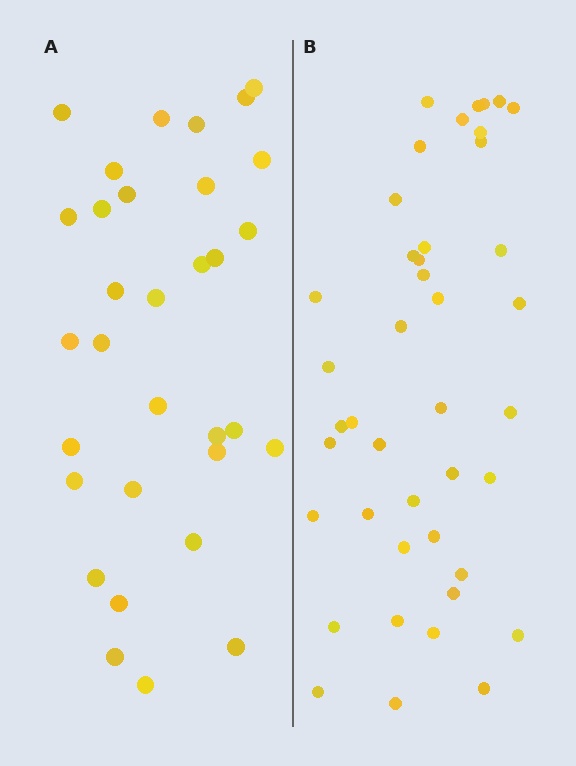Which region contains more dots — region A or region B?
Region B (the right region) has more dots.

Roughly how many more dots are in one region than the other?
Region B has roughly 10 or so more dots than region A.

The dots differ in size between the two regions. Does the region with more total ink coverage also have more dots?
No. Region A has more total ink coverage because its dots are larger, but region B actually contains more individual dots. Total area can be misleading — the number of items is what matters here.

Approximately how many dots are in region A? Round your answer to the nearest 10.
About 30 dots. (The exact count is 32, which rounds to 30.)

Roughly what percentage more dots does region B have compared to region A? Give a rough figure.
About 30% more.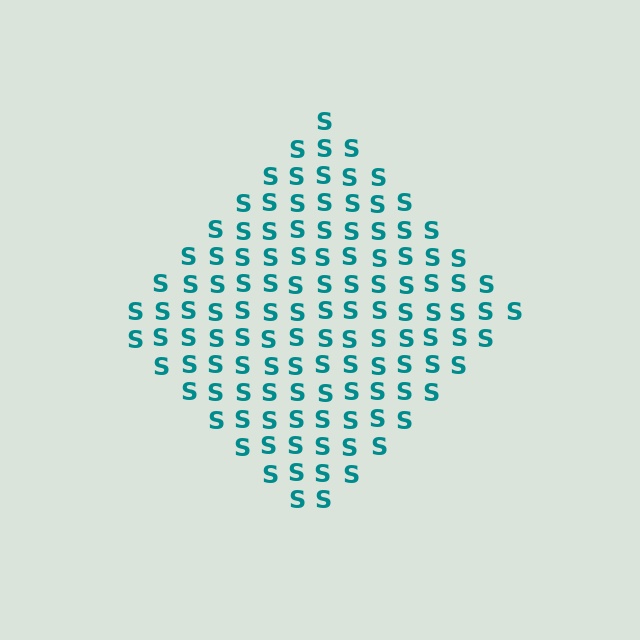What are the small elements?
The small elements are letter S's.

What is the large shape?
The large shape is a diamond.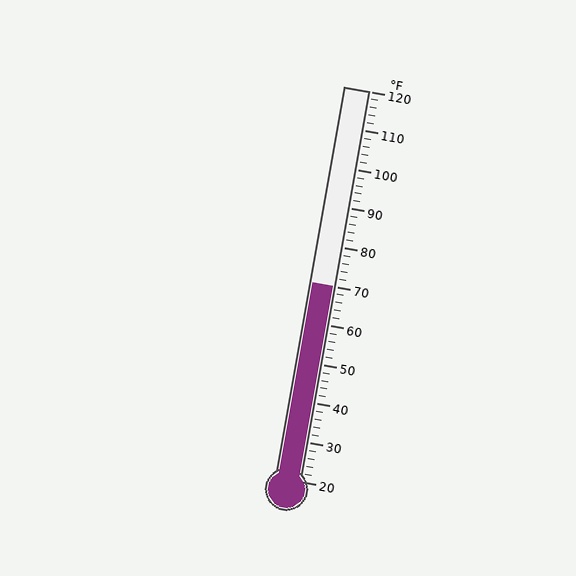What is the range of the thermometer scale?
The thermometer scale ranges from 20°F to 120°F.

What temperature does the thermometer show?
The thermometer shows approximately 70°F.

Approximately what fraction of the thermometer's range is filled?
The thermometer is filled to approximately 50% of its range.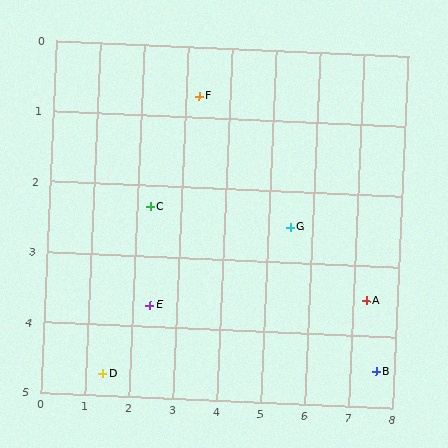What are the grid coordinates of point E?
Point E is at approximately (2.4, 3.7).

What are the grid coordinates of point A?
Point A is at approximately (7.3, 3.5).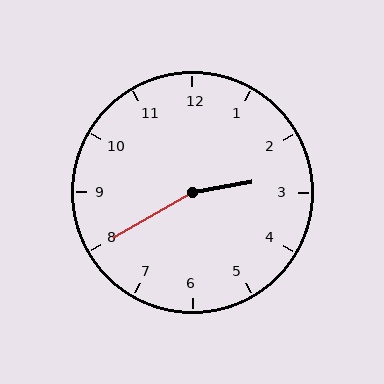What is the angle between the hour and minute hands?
Approximately 160 degrees.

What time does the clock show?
2:40.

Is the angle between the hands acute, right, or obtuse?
It is obtuse.